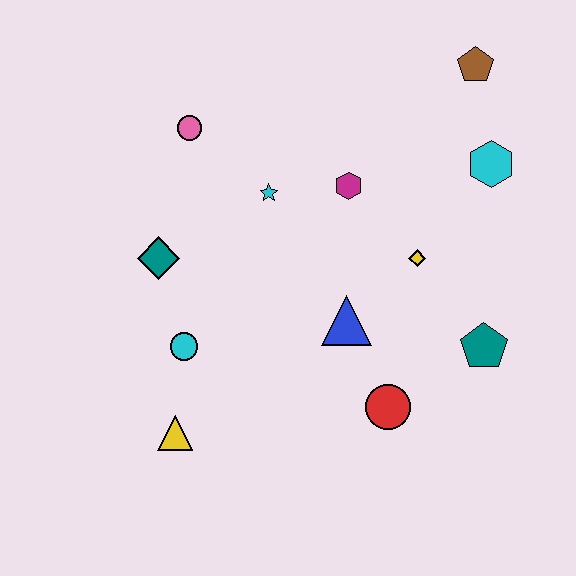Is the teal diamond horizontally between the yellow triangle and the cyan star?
No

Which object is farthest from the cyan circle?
The brown pentagon is farthest from the cyan circle.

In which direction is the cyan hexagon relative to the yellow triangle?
The cyan hexagon is to the right of the yellow triangle.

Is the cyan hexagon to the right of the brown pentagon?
Yes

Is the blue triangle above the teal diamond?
No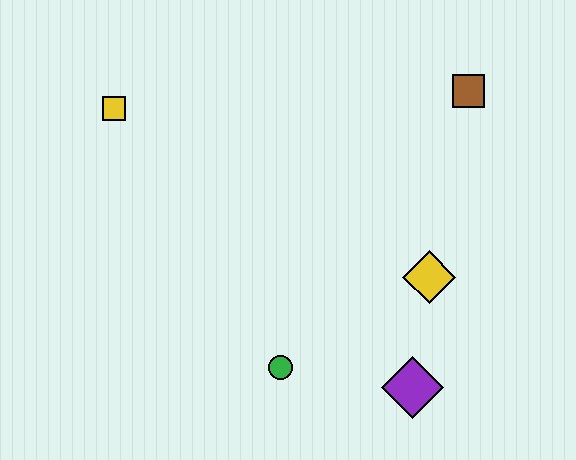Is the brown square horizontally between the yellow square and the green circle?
No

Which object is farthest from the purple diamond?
The yellow square is farthest from the purple diamond.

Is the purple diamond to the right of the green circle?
Yes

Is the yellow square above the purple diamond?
Yes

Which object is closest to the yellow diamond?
The purple diamond is closest to the yellow diamond.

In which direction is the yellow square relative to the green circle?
The yellow square is above the green circle.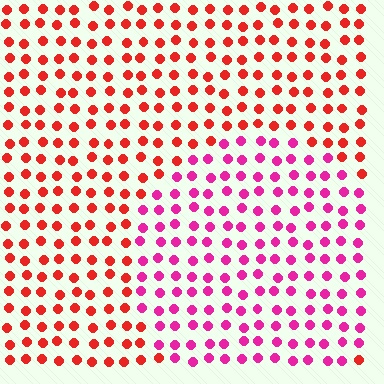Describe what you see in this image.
The image is filled with small red elements in a uniform arrangement. A circle-shaped region is visible where the elements are tinted to a slightly different hue, forming a subtle color boundary.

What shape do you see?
I see a circle.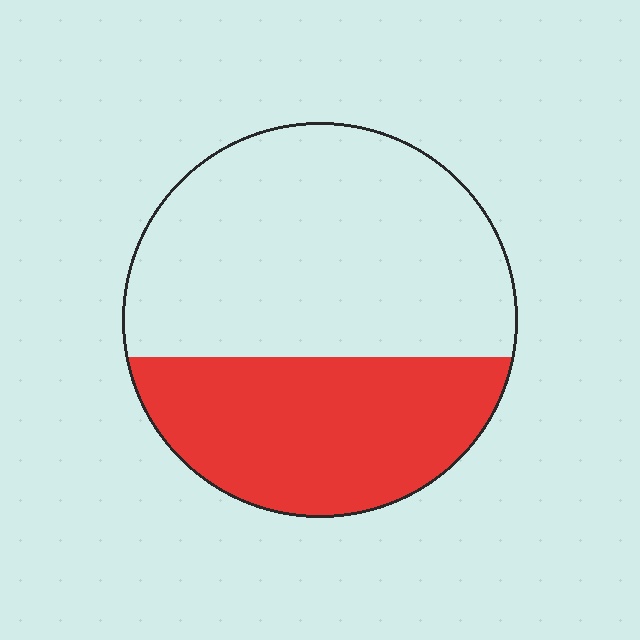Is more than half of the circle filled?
No.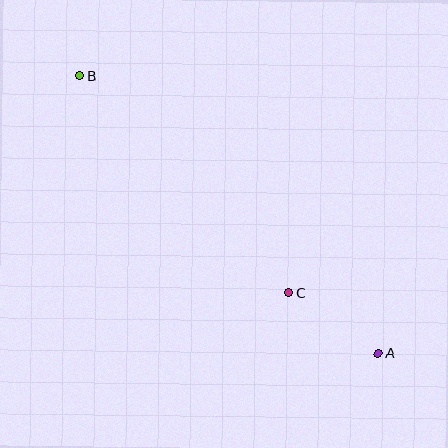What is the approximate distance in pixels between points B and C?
The distance between B and C is approximately 301 pixels.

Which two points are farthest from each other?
Points A and B are farthest from each other.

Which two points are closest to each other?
Points A and C are closest to each other.